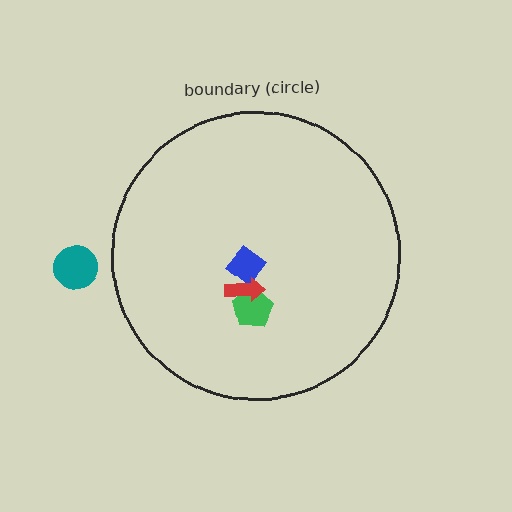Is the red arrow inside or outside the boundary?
Inside.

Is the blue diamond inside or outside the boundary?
Inside.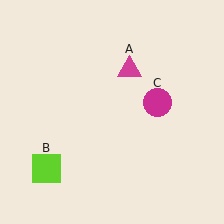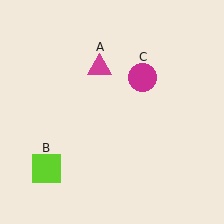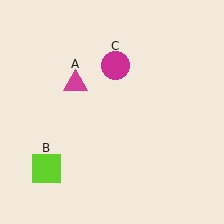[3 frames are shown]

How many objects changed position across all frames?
2 objects changed position: magenta triangle (object A), magenta circle (object C).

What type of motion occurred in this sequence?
The magenta triangle (object A), magenta circle (object C) rotated counterclockwise around the center of the scene.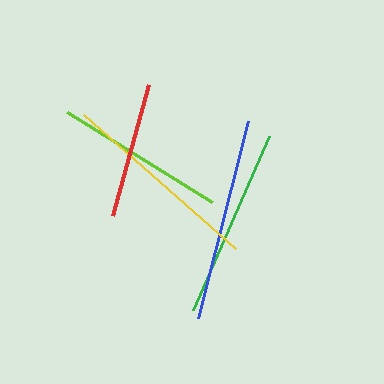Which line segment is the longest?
The blue line is the longest at approximately 203 pixels.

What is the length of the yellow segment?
The yellow segment is approximately 203 pixels long.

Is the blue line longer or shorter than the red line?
The blue line is longer than the red line.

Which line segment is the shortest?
The red line is the shortest at approximately 136 pixels.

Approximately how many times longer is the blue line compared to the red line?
The blue line is approximately 1.5 times the length of the red line.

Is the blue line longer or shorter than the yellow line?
The blue line is longer than the yellow line.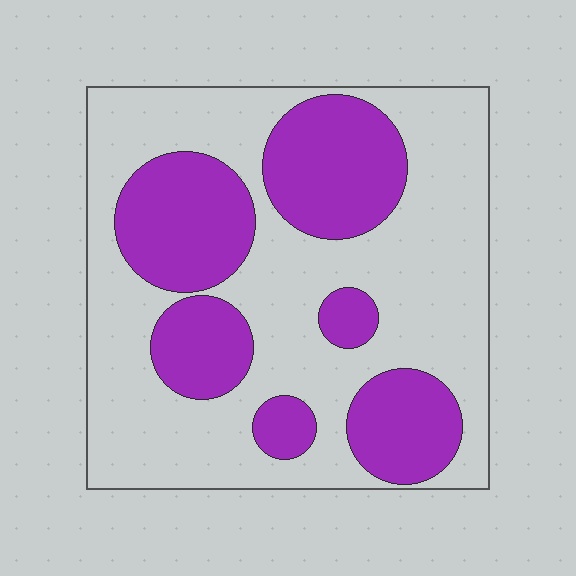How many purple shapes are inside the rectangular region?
6.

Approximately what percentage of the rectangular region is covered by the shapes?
Approximately 35%.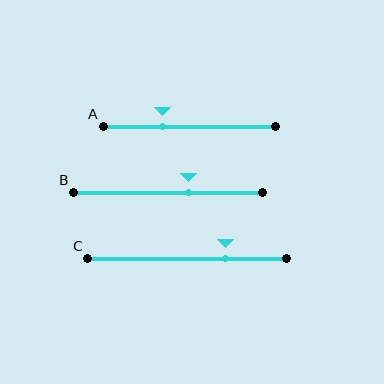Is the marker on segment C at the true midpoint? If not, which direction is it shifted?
No, the marker on segment C is shifted to the right by about 19% of the segment length.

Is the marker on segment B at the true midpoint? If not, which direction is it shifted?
No, the marker on segment B is shifted to the right by about 11% of the segment length.